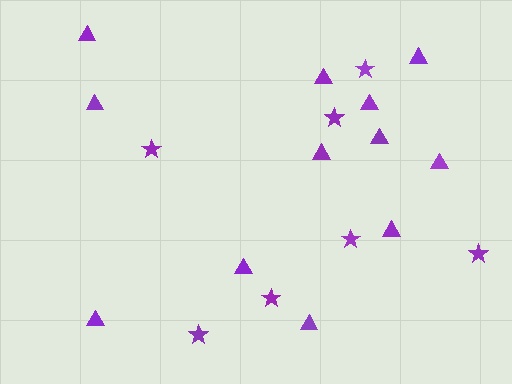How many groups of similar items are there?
There are 2 groups: one group of triangles (12) and one group of stars (7).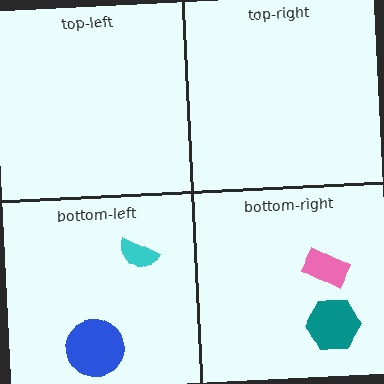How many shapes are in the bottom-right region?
2.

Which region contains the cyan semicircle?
The bottom-left region.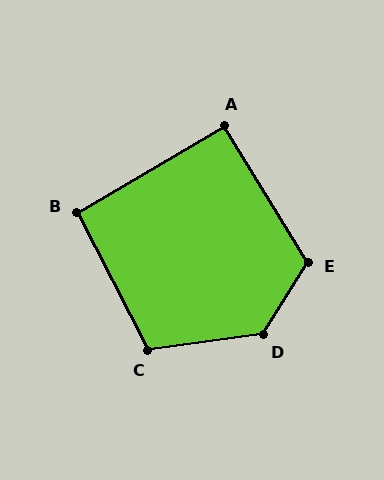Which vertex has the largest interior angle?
D, at approximately 130 degrees.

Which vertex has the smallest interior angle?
A, at approximately 91 degrees.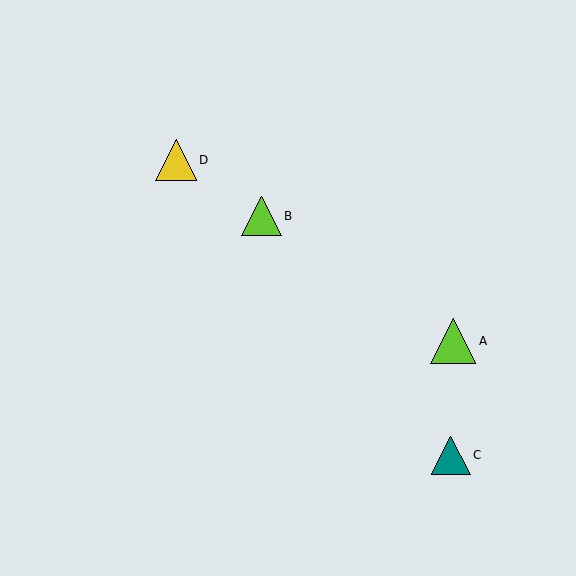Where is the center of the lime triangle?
The center of the lime triangle is at (262, 216).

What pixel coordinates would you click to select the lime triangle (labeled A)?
Click at (453, 341) to select the lime triangle A.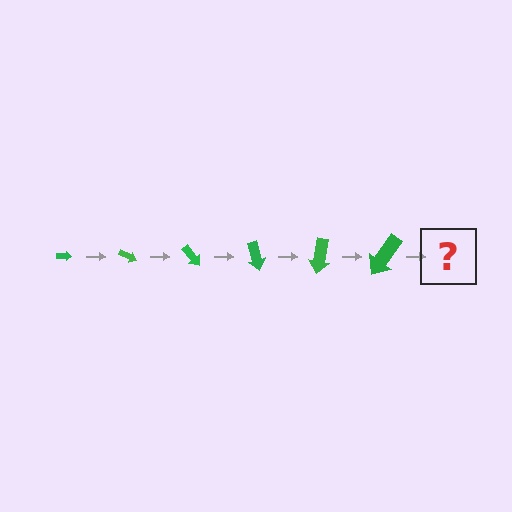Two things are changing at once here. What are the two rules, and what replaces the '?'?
The two rules are that the arrow grows larger each step and it rotates 25 degrees each step. The '?' should be an arrow, larger than the previous one and rotated 150 degrees from the start.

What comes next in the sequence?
The next element should be an arrow, larger than the previous one and rotated 150 degrees from the start.